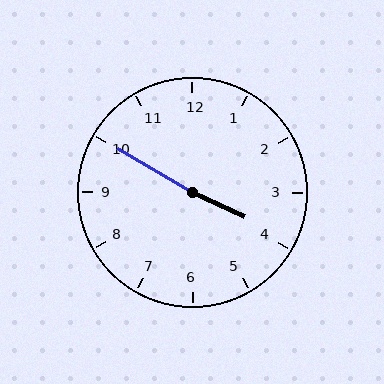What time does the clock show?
3:50.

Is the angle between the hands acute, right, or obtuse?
It is obtuse.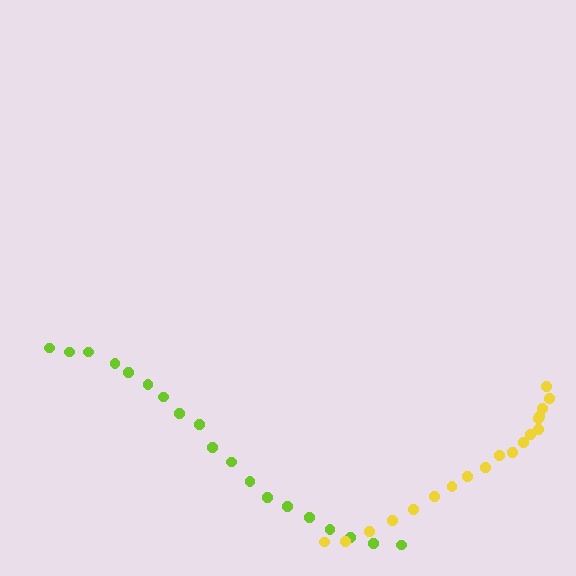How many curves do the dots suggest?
There are 2 distinct paths.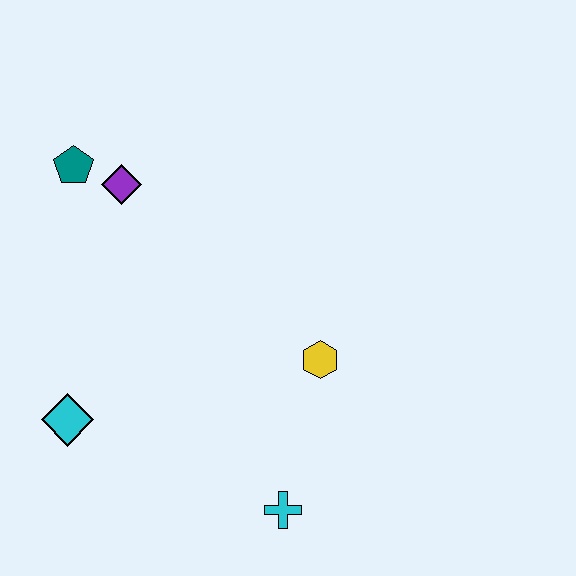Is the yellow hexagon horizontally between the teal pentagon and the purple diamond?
No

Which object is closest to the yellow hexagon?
The cyan cross is closest to the yellow hexagon.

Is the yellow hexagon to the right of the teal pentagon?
Yes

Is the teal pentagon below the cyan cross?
No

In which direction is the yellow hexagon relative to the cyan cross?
The yellow hexagon is above the cyan cross.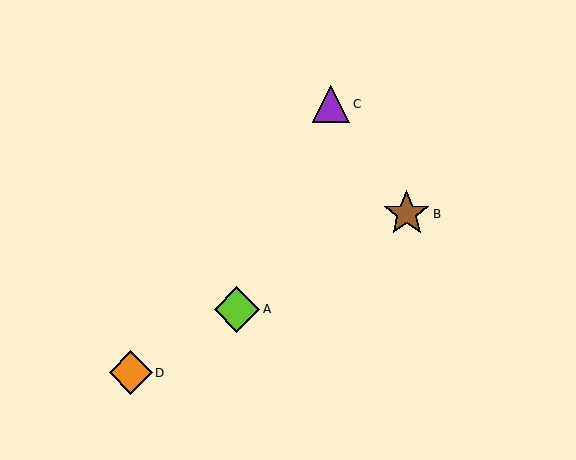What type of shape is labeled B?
Shape B is a brown star.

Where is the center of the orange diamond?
The center of the orange diamond is at (131, 373).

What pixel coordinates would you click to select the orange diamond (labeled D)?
Click at (131, 373) to select the orange diamond D.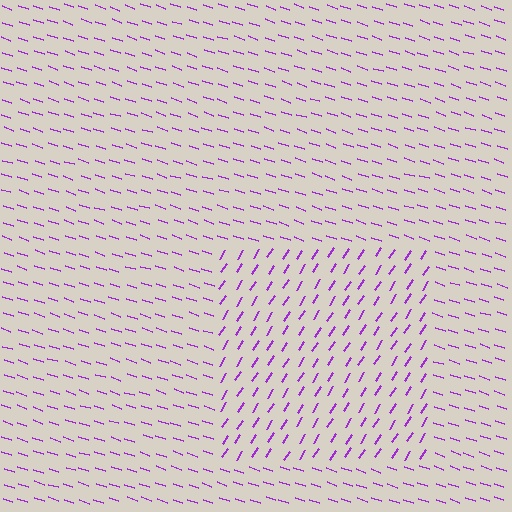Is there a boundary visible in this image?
Yes, there is a texture boundary formed by a change in line orientation.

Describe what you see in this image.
The image is filled with small purple line segments. A rectangle region in the image has lines oriented differently from the surrounding lines, creating a visible texture boundary.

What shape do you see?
I see a rectangle.